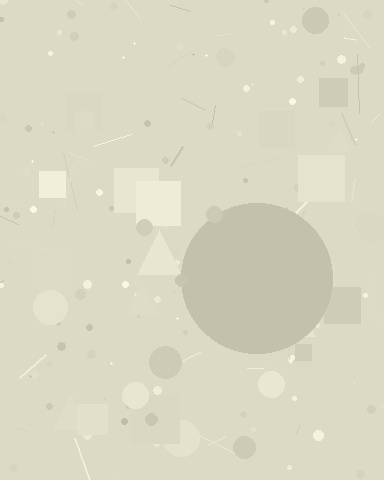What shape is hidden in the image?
A circle is hidden in the image.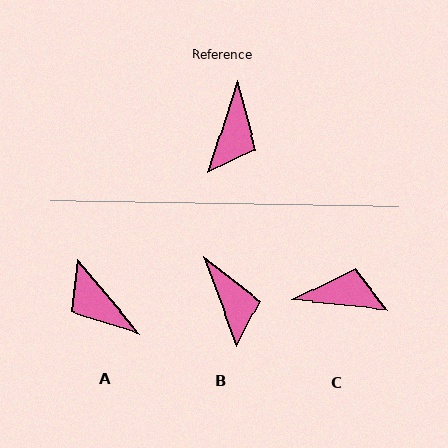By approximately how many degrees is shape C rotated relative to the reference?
Approximately 102 degrees counter-clockwise.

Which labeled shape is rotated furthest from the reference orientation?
A, about 122 degrees away.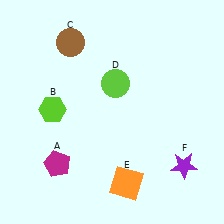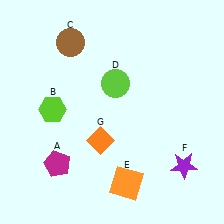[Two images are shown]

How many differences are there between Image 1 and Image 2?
There is 1 difference between the two images.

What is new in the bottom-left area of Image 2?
An orange diamond (G) was added in the bottom-left area of Image 2.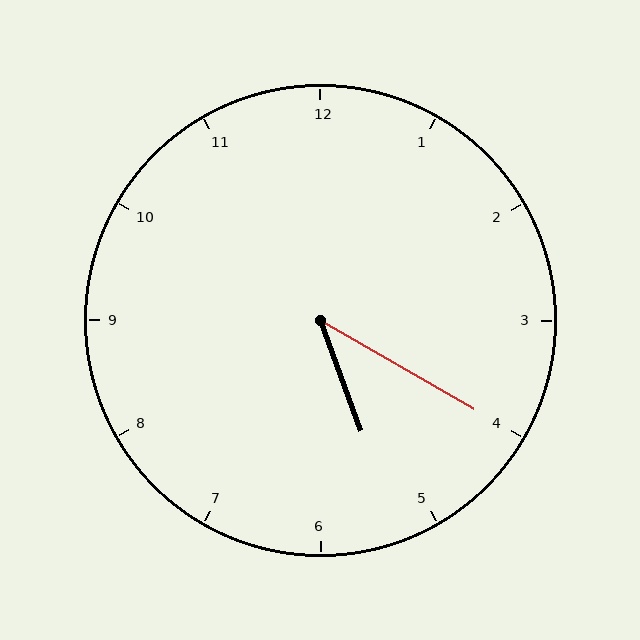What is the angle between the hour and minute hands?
Approximately 40 degrees.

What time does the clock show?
5:20.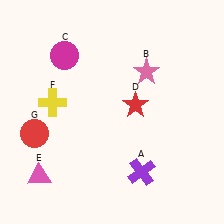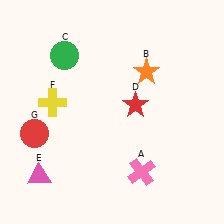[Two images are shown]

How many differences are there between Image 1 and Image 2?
There are 3 differences between the two images.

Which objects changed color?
A changed from purple to pink. B changed from pink to orange. C changed from magenta to green.